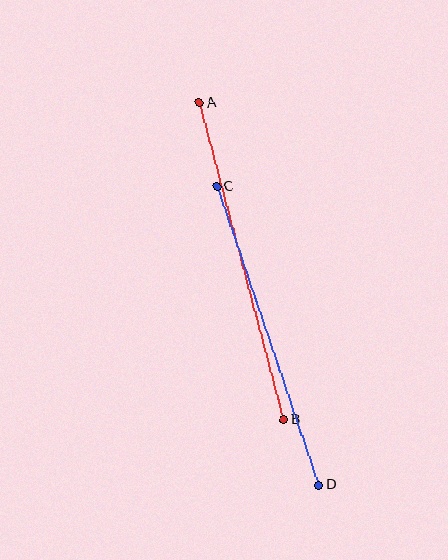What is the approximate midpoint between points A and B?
The midpoint is at approximately (242, 261) pixels.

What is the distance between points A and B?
The distance is approximately 328 pixels.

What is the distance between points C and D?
The distance is approximately 316 pixels.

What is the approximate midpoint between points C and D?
The midpoint is at approximately (268, 336) pixels.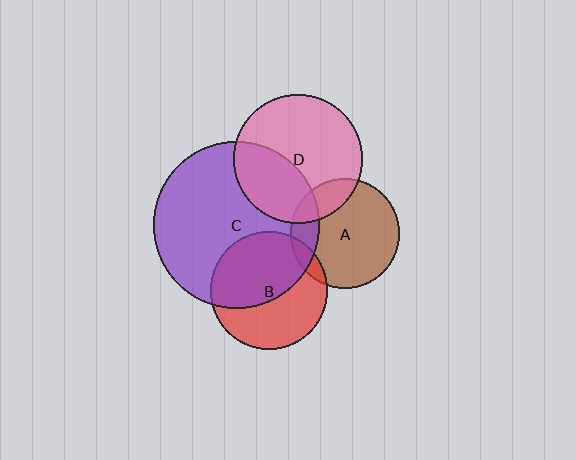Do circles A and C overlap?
Yes.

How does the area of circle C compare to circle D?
Approximately 1.7 times.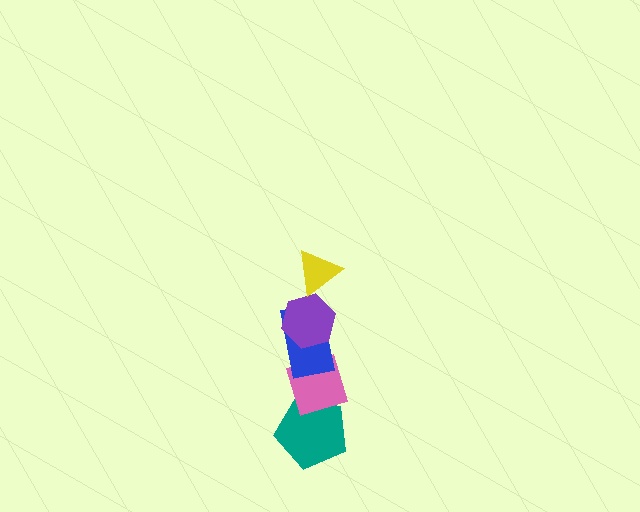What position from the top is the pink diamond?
The pink diamond is 4th from the top.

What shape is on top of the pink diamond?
The blue rectangle is on top of the pink diamond.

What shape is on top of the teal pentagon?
The pink diamond is on top of the teal pentagon.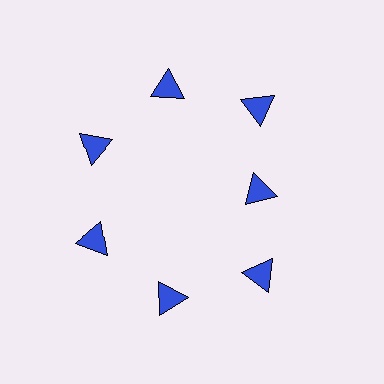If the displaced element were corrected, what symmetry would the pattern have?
It would have 7-fold rotational symmetry — the pattern would map onto itself every 51 degrees.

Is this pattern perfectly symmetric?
No. The 7 blue triangles are arranged in a ring, but one element near the 3 o'clock position is pulled inward toward the center, breaking the 7-fold rotational symmetry.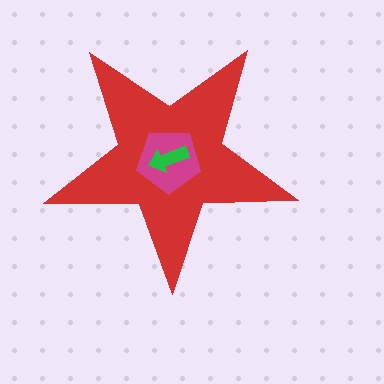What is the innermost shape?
The green arrow.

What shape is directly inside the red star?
The magenta pentagon.